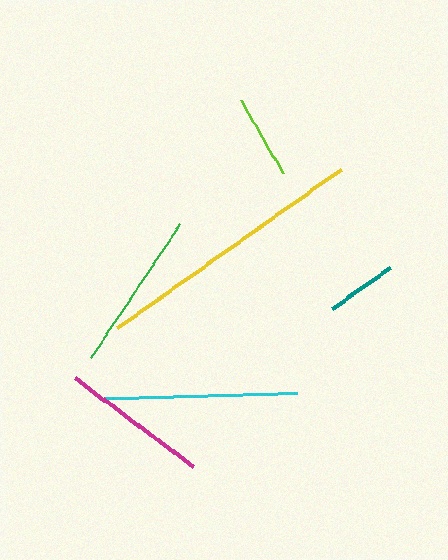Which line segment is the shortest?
The teal line is the shortest at approximately 71 pixels.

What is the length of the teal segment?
The teal segment is approximately 71 pixels long.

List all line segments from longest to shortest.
From longest to shortest: yellow, cyan, green, magenta, lime, teal.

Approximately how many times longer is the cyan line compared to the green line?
The cyan line is approximately 1.2 times the length of the green line.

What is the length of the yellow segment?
The yellow segment is approximately 274 pixels long.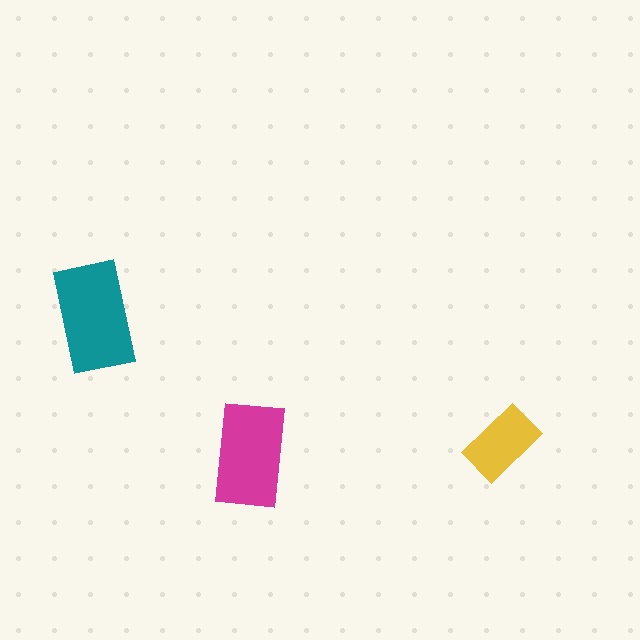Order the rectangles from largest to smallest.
the teal one, the magenta one, the yellow one.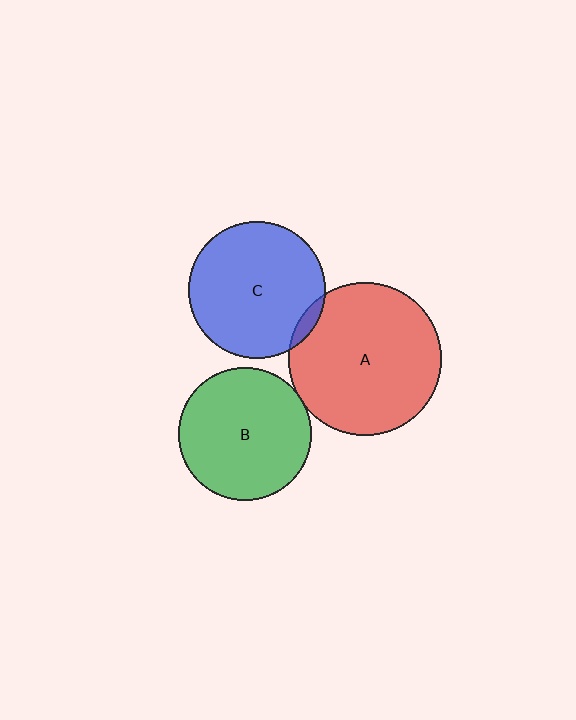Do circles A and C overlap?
Yes.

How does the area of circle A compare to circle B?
Approximately 1.3 times.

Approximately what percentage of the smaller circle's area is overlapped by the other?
Approximately 5%.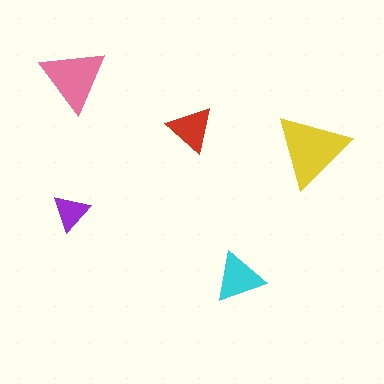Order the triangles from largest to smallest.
the yellow one, the pink one, the cyan one, the red one, the purple one.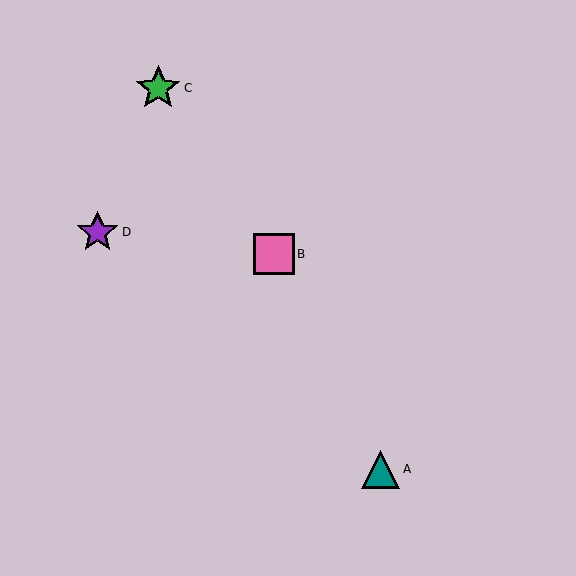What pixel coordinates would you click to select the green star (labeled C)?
Click at (158, 88) to select the green star C.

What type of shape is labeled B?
Shape B is a pink square.